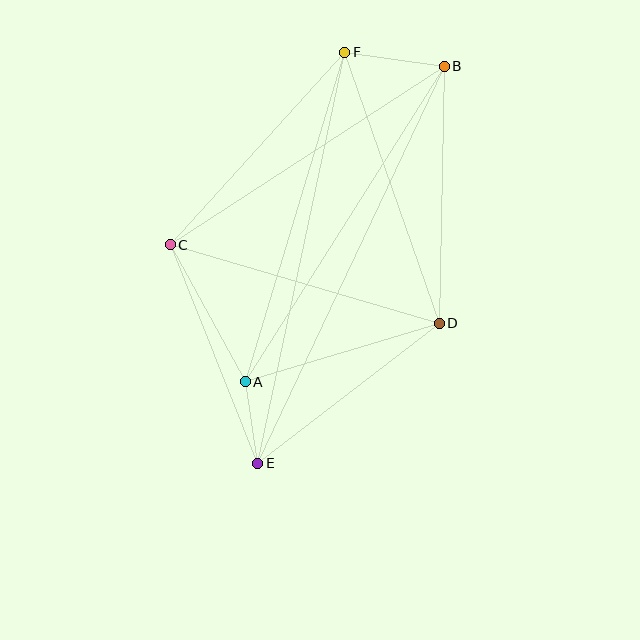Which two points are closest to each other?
Points A and E are closest to each other.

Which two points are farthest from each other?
Points B and E are farthest from each other.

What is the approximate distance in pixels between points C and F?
The distance between C and F is approximately 259 pixels.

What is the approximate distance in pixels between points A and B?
The distance between A and B is approximately 373 pixels.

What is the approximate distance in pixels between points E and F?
The distance between E and F is approximately 420 pixels.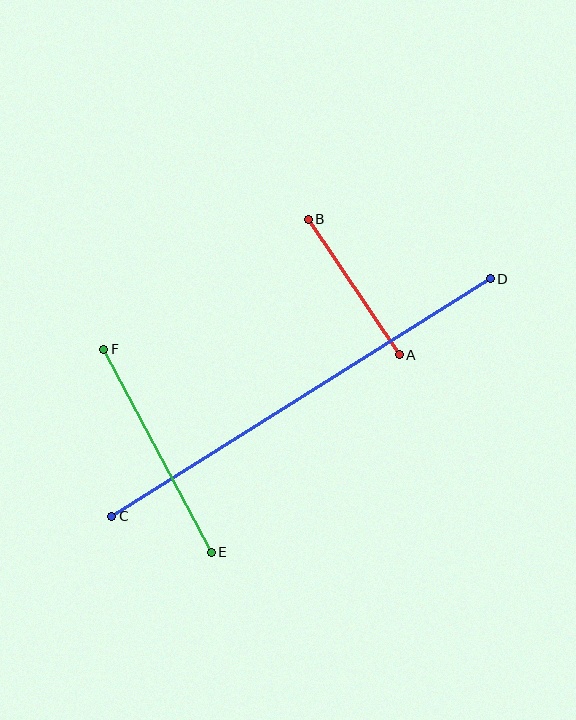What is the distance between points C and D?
The distance is approximately 447 pixels.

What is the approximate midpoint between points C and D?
The midpoint is at approximately (301, 397) pixels.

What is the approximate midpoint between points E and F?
The midpoint is at approximately (157, 450) pixels.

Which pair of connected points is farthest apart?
Points C and D are farthest apart.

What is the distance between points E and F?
The distance is approximately 230 pixels.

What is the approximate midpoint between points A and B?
The midpoint is at approximately (354, 287) pixels.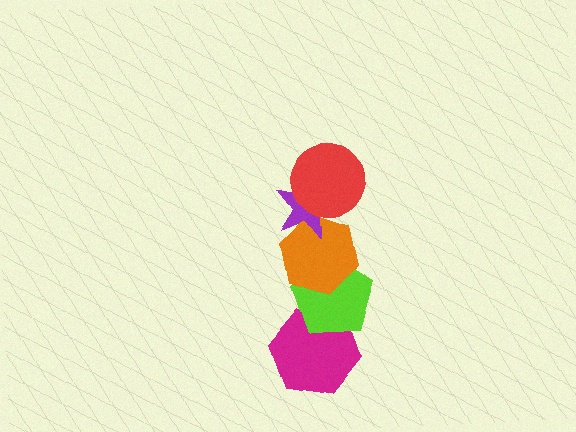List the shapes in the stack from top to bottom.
From top to bottom: the red circle, the purple star, the orange hexagon, the lime pentagon, the magenta hexagon.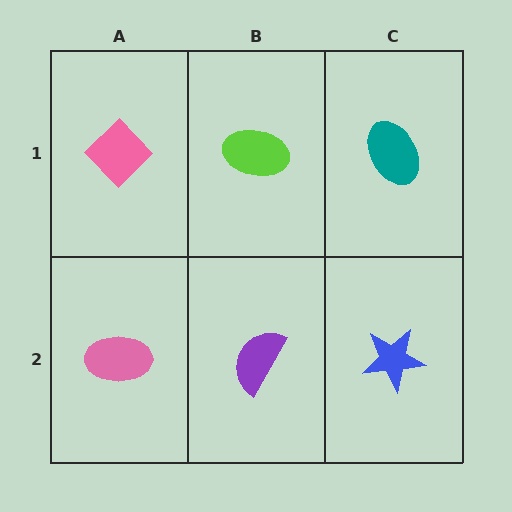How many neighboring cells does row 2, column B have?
3.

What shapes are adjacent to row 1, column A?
A pink ellipse (row 2, column A), a lime ellipse (row 1, column B).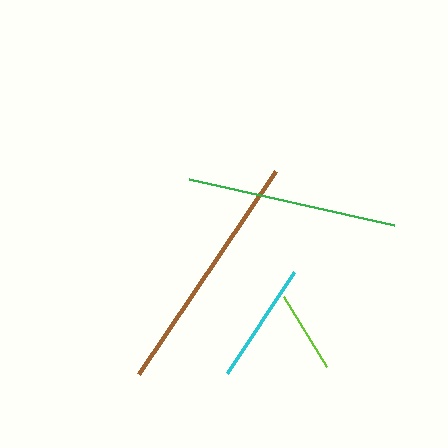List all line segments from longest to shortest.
From longest to shortest: brown, green, cyan, lime.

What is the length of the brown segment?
The brown segment is approximately 244 pixels long.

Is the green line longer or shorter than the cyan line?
The green line is longer than the cyan line.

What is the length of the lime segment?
The lime segment is approximately 82 pixels long.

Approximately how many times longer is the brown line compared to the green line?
The brown line is approximately 1.2 times the length of the green line.